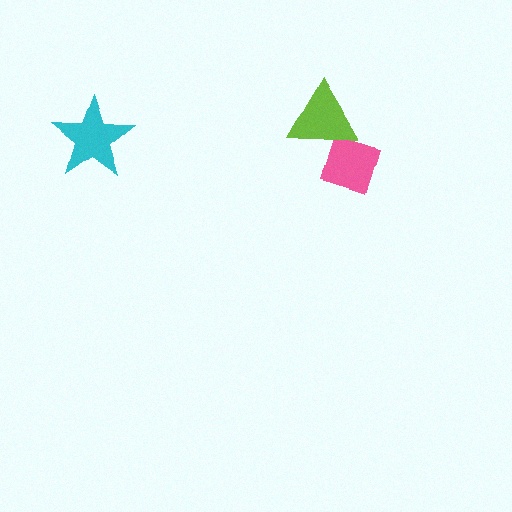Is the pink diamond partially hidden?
Yes, it is partially covered by another shape.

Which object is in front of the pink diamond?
The lime triangle is in front of the pink diamond.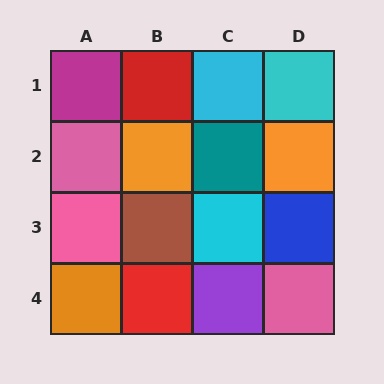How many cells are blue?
1 cell is blue.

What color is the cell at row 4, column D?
Pink.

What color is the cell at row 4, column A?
Orange.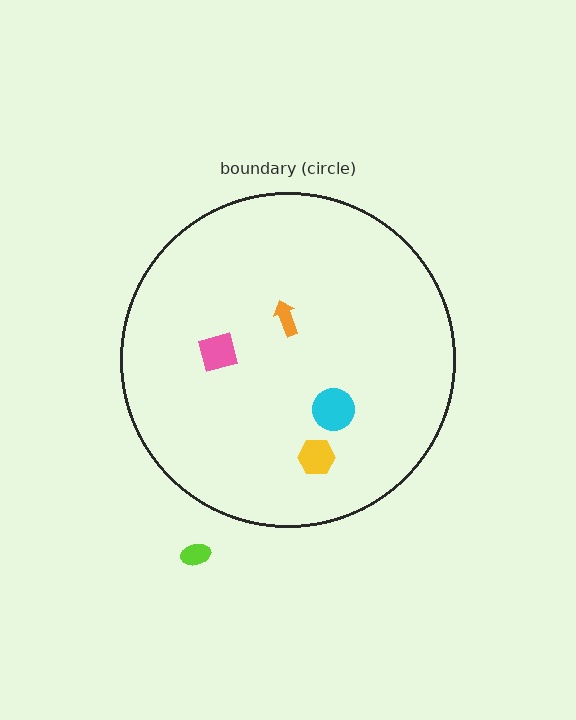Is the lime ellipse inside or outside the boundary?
Outside.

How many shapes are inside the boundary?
4 inside, 1 outside.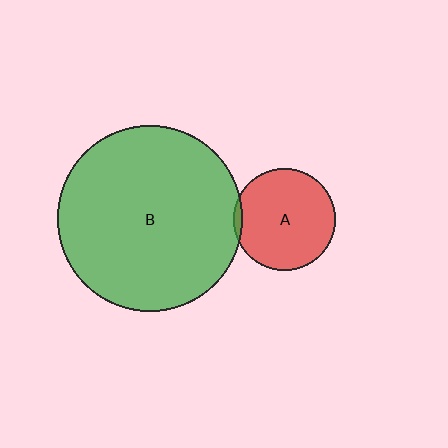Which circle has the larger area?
Circle B (green).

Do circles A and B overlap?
Yes.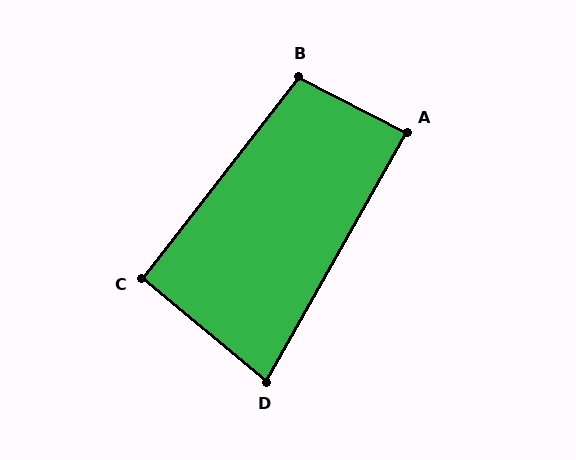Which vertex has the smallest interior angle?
D, at approximately 79 degrees.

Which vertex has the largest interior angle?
B, at approximately 101 degrees.